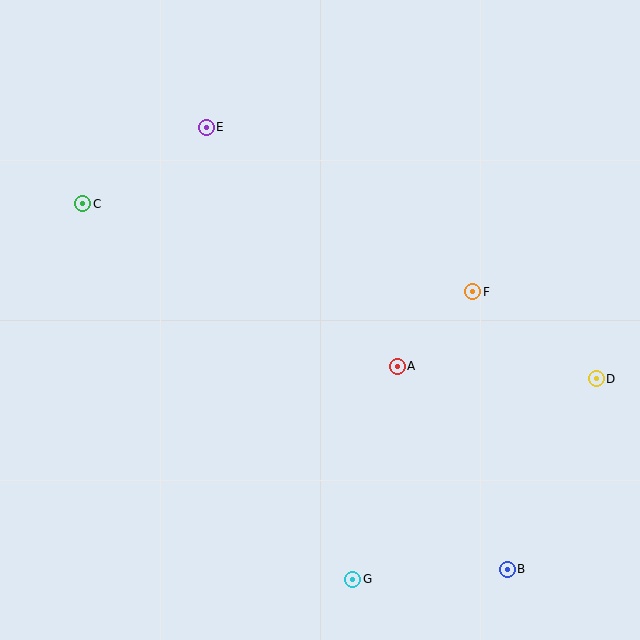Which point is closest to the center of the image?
Point A at (397, 366) is closest to the center.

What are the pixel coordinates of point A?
Point A is at (397, 366).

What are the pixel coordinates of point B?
Point B is at (507, 569).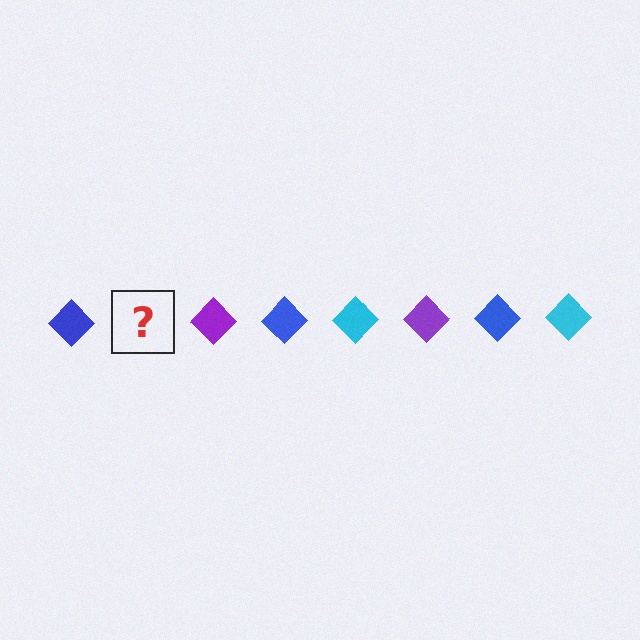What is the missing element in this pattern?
The missing element is a cyan diamond.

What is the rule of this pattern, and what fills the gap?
The rule is that the pattern cycles through blue, cyan, purple diamonds. The gap should be filled with a cyan diamond.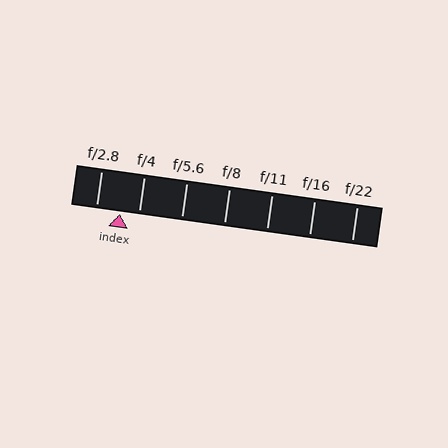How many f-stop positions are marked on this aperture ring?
There are 7 f-stop positions marked.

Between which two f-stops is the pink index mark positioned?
The index mark is between f/2.8 and f/4.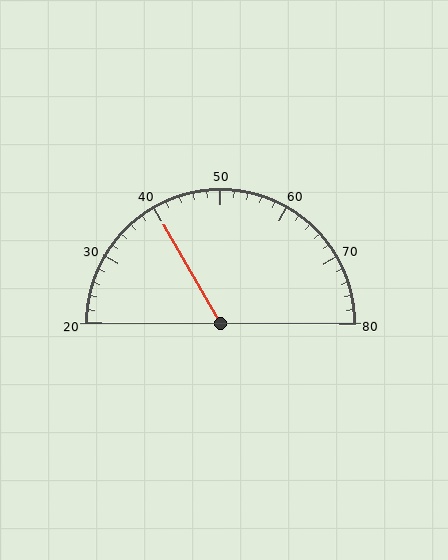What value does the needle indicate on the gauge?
The needle indicates approximately 40.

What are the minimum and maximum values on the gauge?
The gauge ranges from 20 to 80.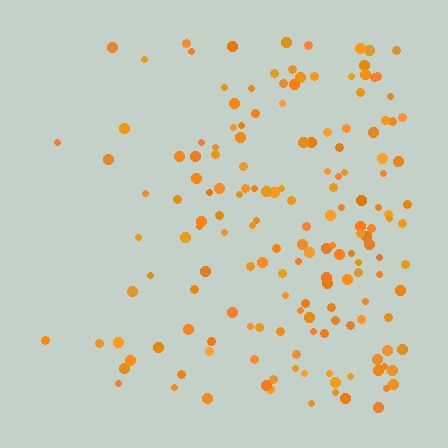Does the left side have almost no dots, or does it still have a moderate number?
Still a moderate number, just noticeably fewer than the right.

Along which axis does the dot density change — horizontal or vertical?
Horizontal.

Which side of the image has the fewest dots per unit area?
The left.